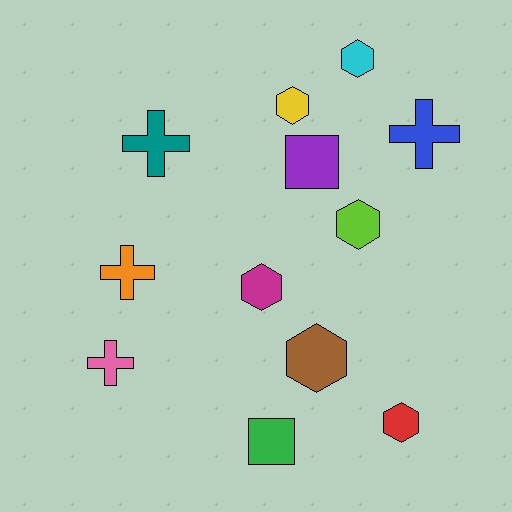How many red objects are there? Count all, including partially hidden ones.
There is 1 red object.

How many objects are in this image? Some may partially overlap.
There are 12 objects.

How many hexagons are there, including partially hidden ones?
There are 6 hexagons.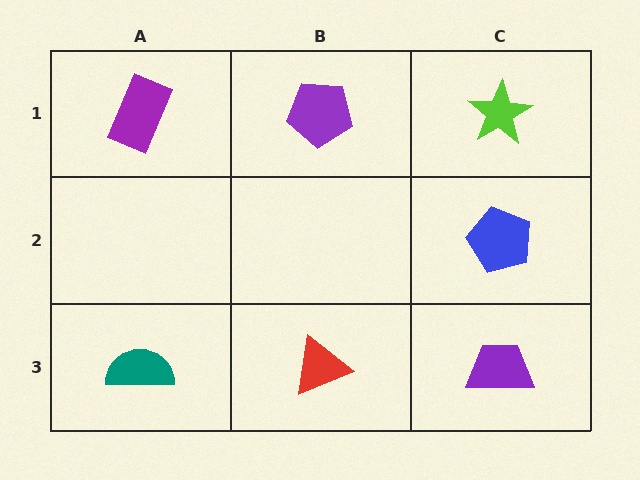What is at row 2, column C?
A blue pentagon.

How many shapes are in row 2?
1 shape.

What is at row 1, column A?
A purple rectangle.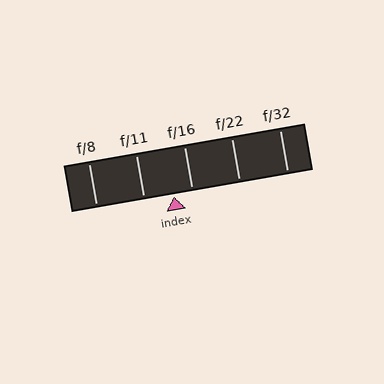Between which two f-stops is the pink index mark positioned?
The index mark is between f/11 and f/16.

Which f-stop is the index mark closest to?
The index mark is closest to f/16.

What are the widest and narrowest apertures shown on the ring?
The widest aperture shown is f/8 and the narrowest is f/32.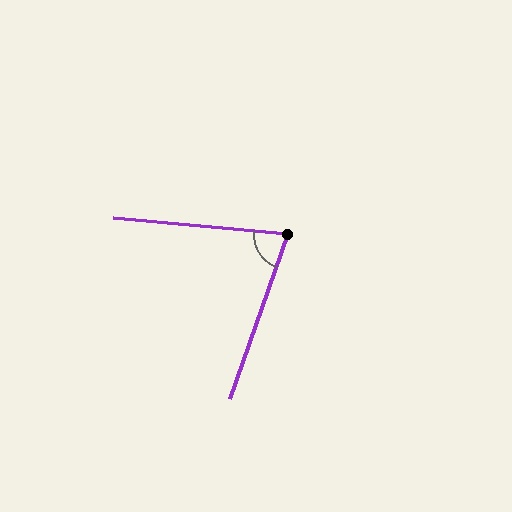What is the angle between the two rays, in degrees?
Approximately 76 degrees.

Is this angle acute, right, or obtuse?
It is acute.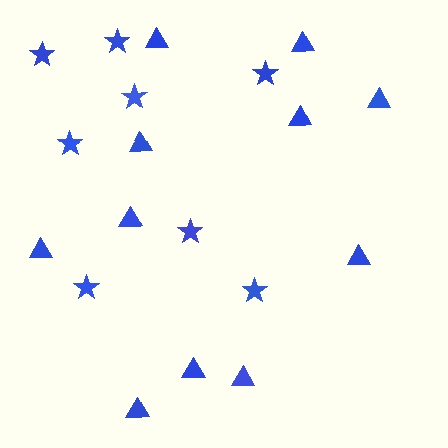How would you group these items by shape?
There are 2 groups: one group of stars (8) and one group of triangles (11).